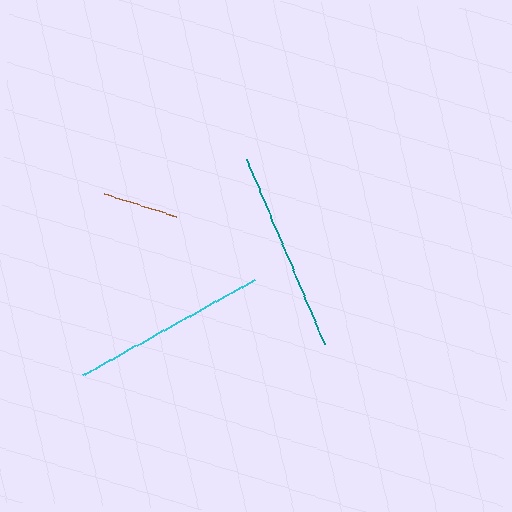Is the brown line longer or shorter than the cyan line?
The cyan line is longer than the brown line.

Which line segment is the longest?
The teal line is the longest at approximately 201 pixels.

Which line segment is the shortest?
The brown line is the shortest at approximately 76 pixels.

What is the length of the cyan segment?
The cyan segment is approximately 196 pixels long.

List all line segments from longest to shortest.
From longest to shortest: teal, cyan, brown.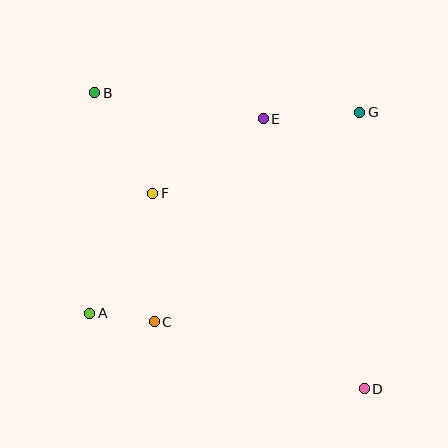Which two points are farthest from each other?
Points B and D are farthest from each other.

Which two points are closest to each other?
Points A and C are closest to each other.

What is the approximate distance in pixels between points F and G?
The distance between F and G is approximately 222 pixels.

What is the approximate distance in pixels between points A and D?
The distance between A and D is approximately 284 pixels.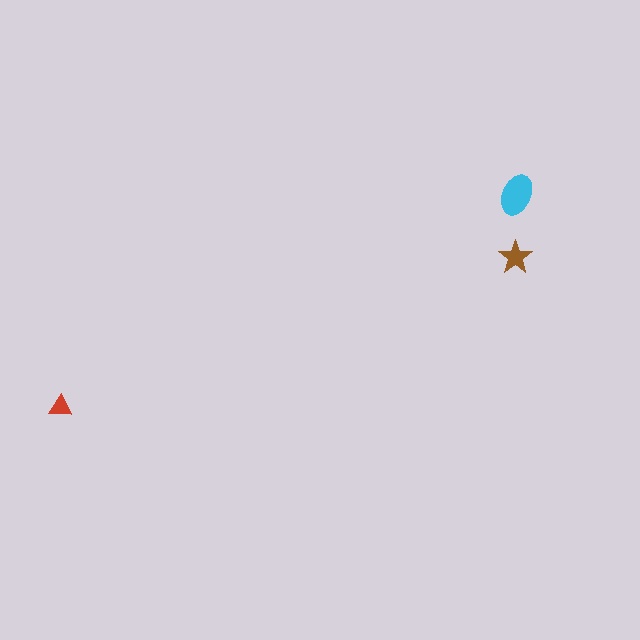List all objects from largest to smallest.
The cyan ellipse, the brown star, the red triangle.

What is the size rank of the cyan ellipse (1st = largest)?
1st.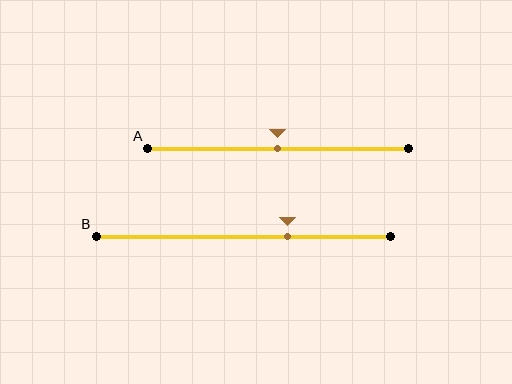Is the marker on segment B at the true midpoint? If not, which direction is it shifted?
No, the marker on segment B is shifted to the right by about 15% of the segment length.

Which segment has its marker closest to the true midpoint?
Segment A has its marker closest to the true midpoint.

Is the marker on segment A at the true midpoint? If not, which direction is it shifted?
Yes, the marker on segment A is at the true midpoint.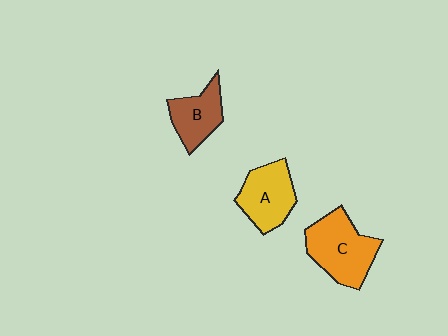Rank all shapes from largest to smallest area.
From largest to smallest: C (orange), A (yellow), B (brown).